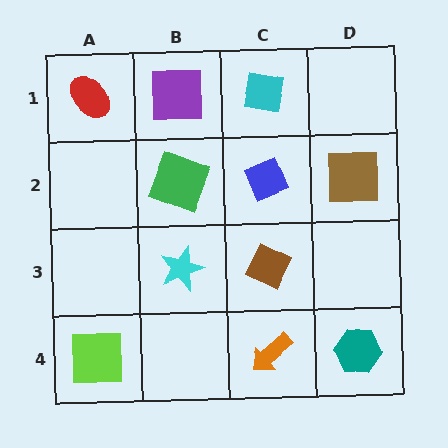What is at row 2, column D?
A brown square.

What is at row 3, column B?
A cyan star.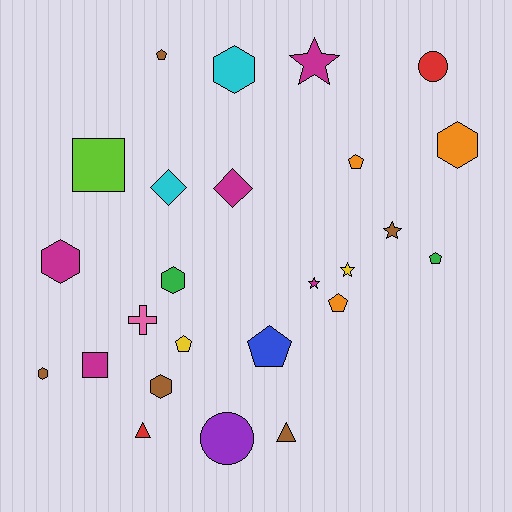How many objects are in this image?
There are 25 objects.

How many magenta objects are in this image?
There are 5 magenta objects.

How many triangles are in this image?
There are 2 triangles.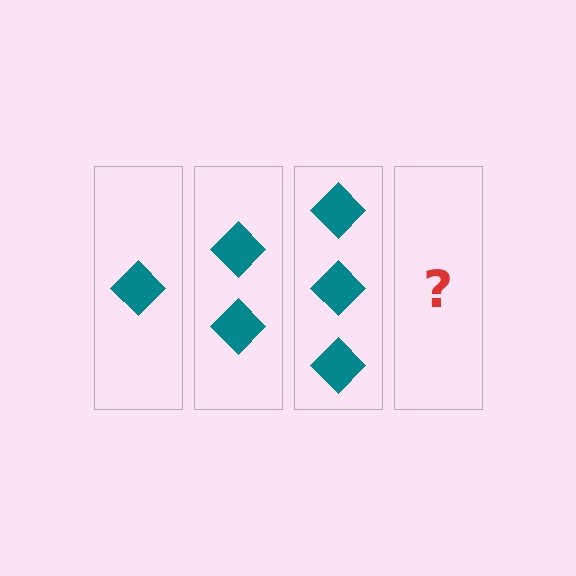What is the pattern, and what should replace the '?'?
The pattern is that each step adds one more diamond. The '?' should be 4 diamonds.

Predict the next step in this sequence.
The next step is 4 diamonds.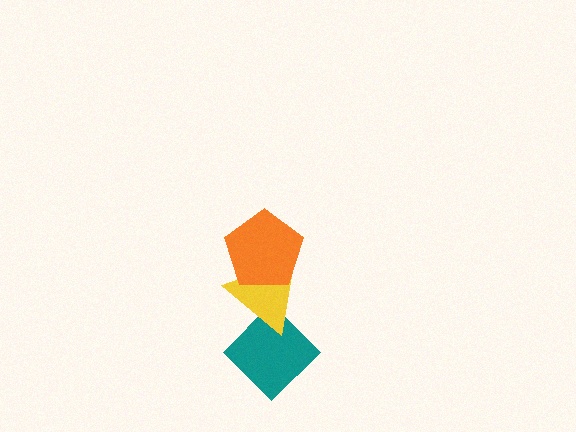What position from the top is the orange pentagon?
The orange pentagon is 1st from the top.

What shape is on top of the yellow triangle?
The orange pentagon is on top of the yellow triangle.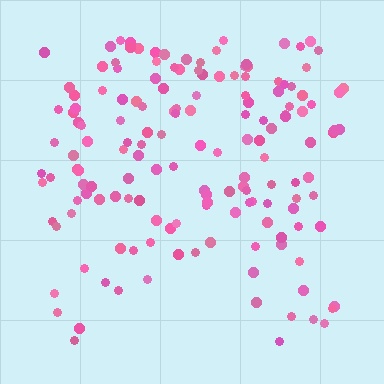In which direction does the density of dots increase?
From bottom to top, with the top side densest.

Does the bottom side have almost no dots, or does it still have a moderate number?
Still a moderate number, just noticeably fewer than the top.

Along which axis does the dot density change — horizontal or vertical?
Vertical.